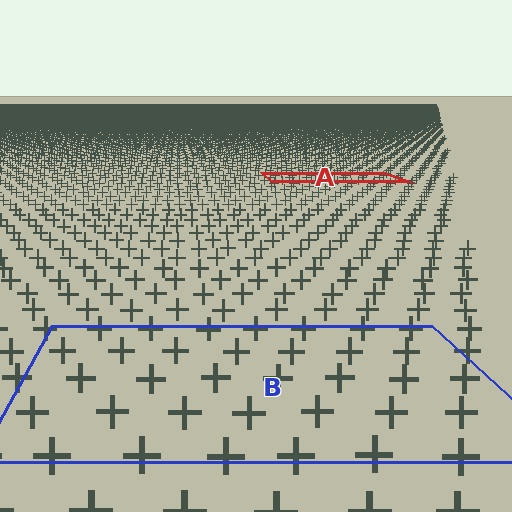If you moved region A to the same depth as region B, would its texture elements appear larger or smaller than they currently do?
They would appear larger. At a closer depth, the same texture elements are projected at a bigger on-screen size.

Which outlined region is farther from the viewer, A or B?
Region A is farther from the viewer — the texture elements inside it appear smaller and more densely packed.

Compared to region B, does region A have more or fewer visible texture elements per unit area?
Region A has more texture elements per unit area — they are packed more densely because it is farther away.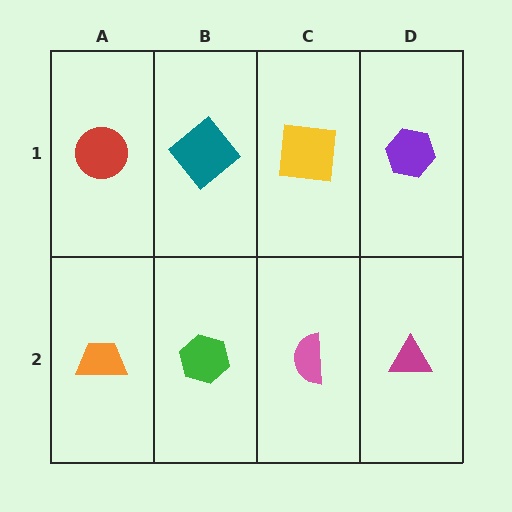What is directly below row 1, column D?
A magenta triangle.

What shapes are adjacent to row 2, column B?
A teal diamond (row 1, column B), an orange trapezoid (row 2, column A), a pink semicircle (row 2, column C).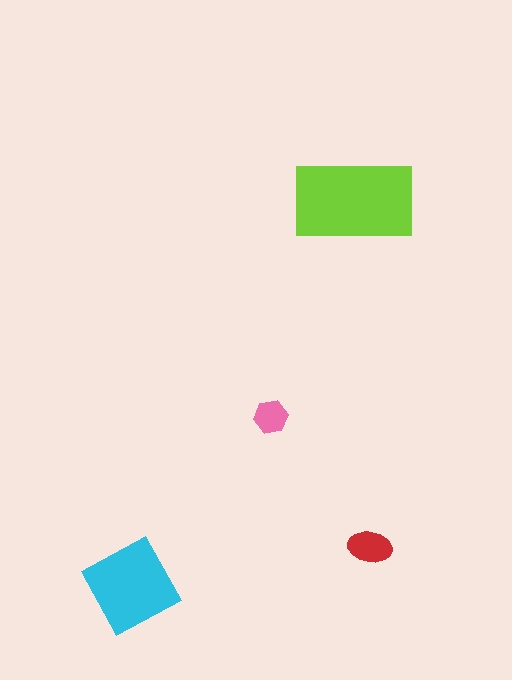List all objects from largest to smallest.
The lime rectangle, the cyan diamond, the red ellipse, the pink hexagon.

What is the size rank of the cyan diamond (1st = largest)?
2nd.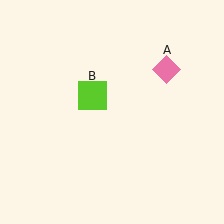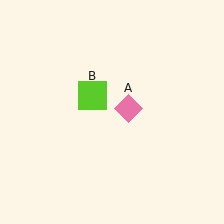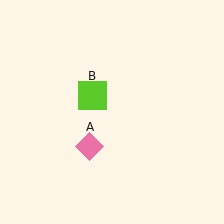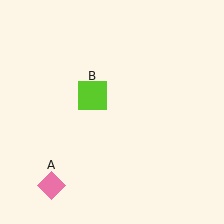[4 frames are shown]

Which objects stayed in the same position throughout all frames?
Lime square (object B) remained stationary.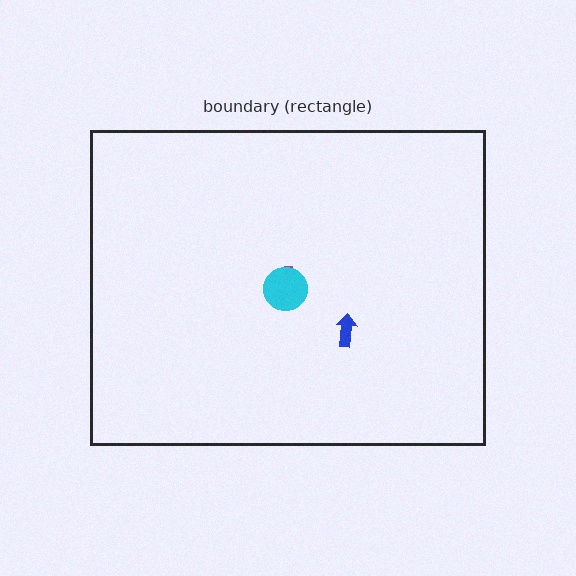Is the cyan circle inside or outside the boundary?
Inside.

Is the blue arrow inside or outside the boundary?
Inside.